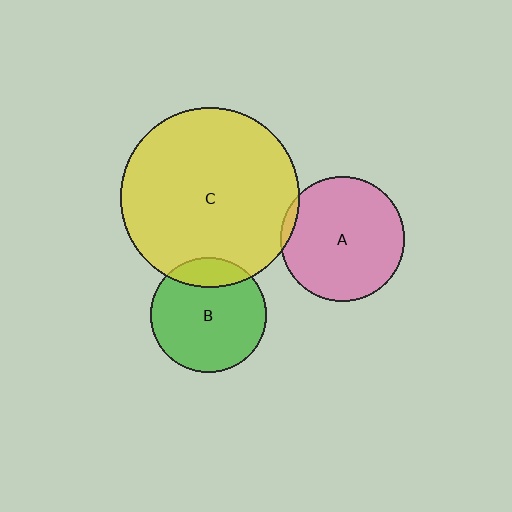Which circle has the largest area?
Circle C (yellow).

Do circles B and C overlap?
Yes.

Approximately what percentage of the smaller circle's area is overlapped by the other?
Approximately 15%.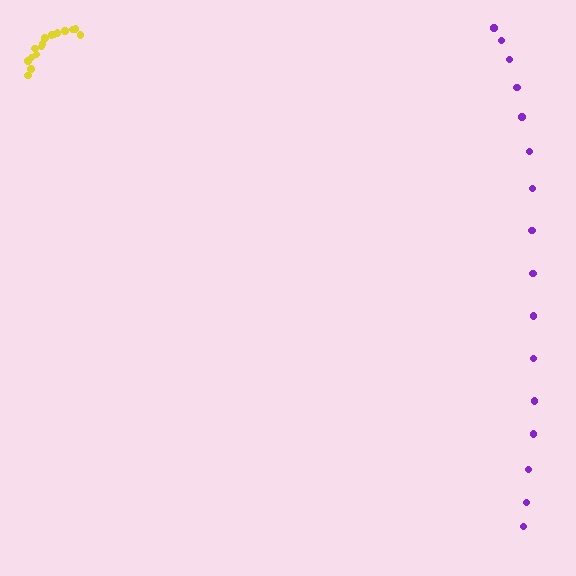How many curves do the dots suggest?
There are 2 distinct paths.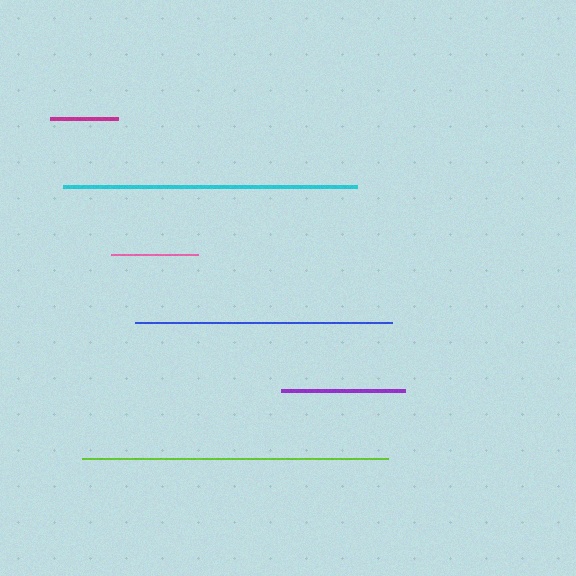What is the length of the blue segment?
The blue segment is approximately 257 pixels long.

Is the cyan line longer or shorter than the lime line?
The lime line is longer than the cyan line.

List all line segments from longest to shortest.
From longest to shortest: lime, cyan, blue, purple, pink, magenta.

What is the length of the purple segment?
The purple segment is approximately 125 pixels long.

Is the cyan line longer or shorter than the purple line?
The cyan line is longer than the purple line.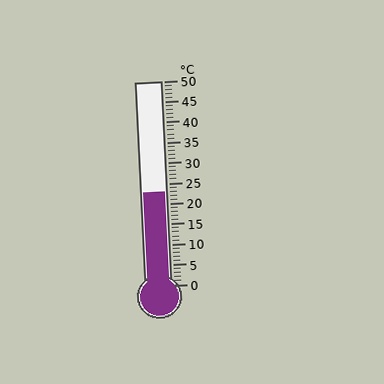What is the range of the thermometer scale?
The thermometer scale ranges from 0°C to 50°C.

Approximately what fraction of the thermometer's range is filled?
The thermometer is filled to approximately 45% of its range.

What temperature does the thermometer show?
The thermometer shows approximately 23°C.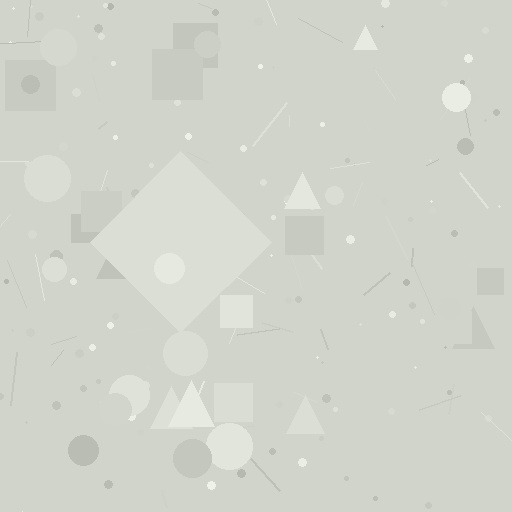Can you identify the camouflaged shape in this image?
The camouflaged shape is a diamond.